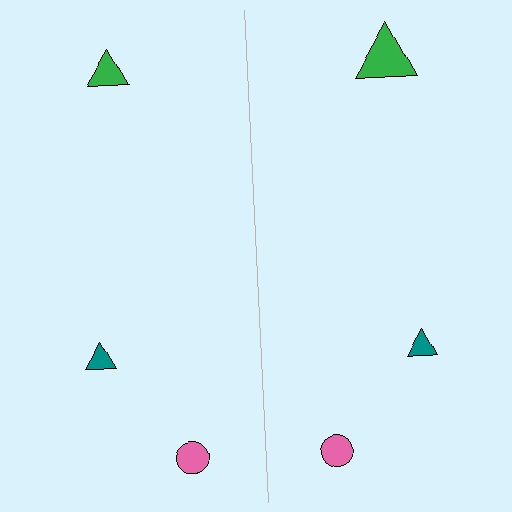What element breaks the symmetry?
The green triangle on the right side has a different size than its mirror counterpart.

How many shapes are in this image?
There are 6 shapes in this image.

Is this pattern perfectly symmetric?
No, the pattern is not perfectly symmetric. The green triangle on the right side has a different size than its mirror counterpart.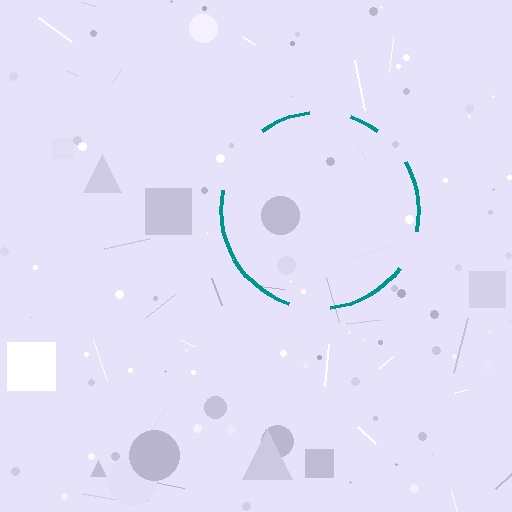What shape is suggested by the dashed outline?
The dashed outline suggests a circle.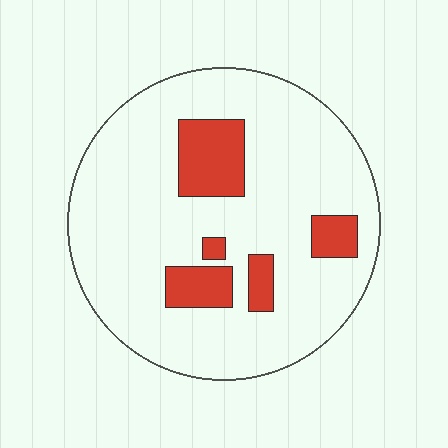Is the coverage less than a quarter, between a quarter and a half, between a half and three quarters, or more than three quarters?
Less than a quarter.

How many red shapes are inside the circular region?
5.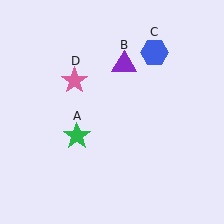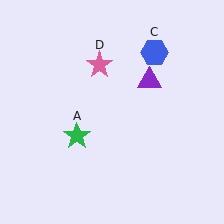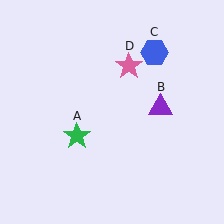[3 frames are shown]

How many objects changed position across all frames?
2 objects changed position: purple triangle (object B), pink star (object D).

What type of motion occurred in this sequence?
The purple triangle (object B), pink star (object D) rotated clockwise around the center of the scene.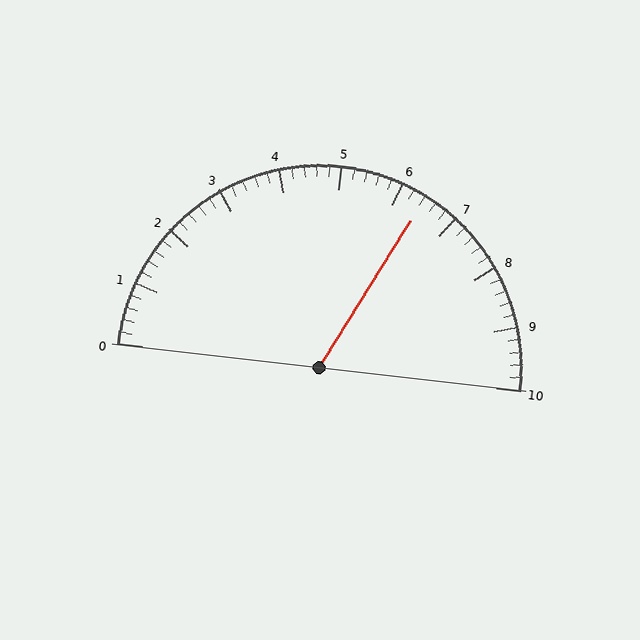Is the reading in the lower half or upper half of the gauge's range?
The reading is in the upper half of the range (0 to 10).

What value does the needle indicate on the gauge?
The needle indicates approximately 6.4.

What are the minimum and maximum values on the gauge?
The gauge ranges from 0 to 10.